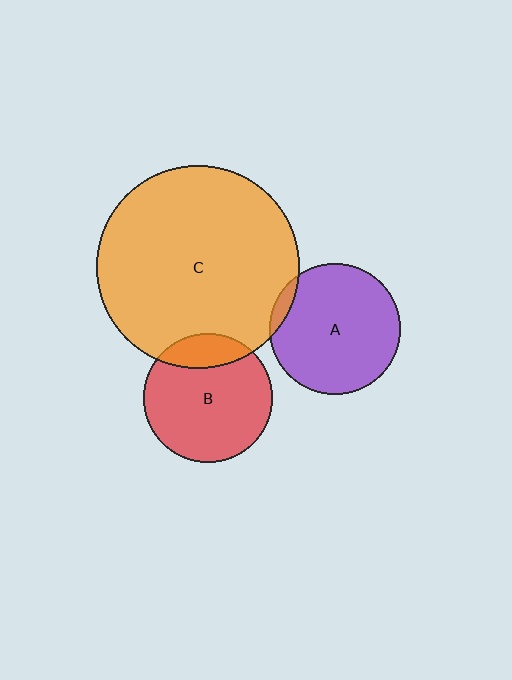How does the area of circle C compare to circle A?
Approximately 2.4 times.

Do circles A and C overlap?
Yes.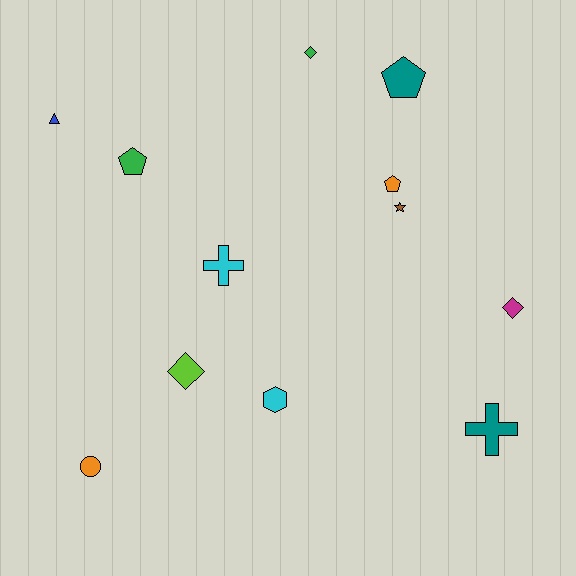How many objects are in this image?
There are 12 objects.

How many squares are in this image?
There are no squares.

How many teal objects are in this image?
There are 2 teal objects.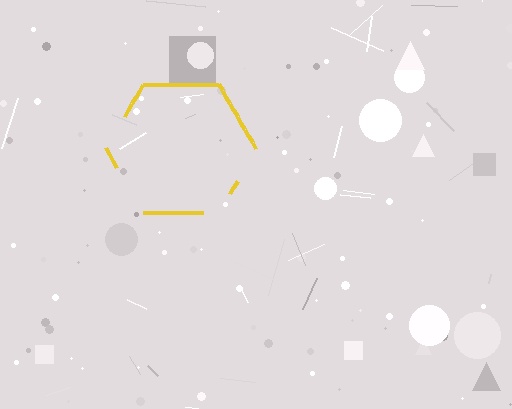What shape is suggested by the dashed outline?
The dashed outline suggests a hexagon.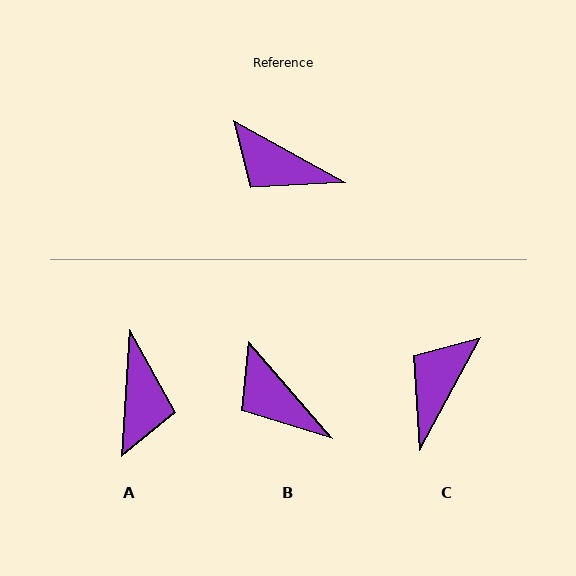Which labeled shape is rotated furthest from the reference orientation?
A, about 115 degrees away.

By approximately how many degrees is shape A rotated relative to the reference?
Approximately 115 degrees counter-clockwise.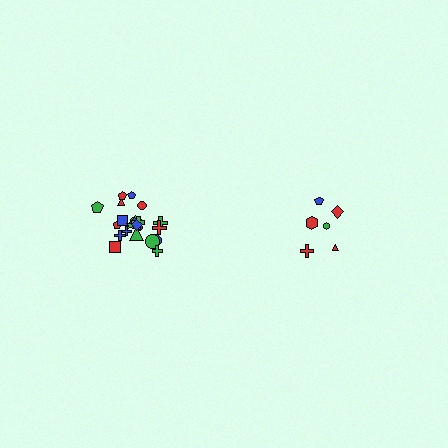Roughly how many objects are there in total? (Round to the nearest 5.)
Roughly 30 objects in total.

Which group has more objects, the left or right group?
The left group.